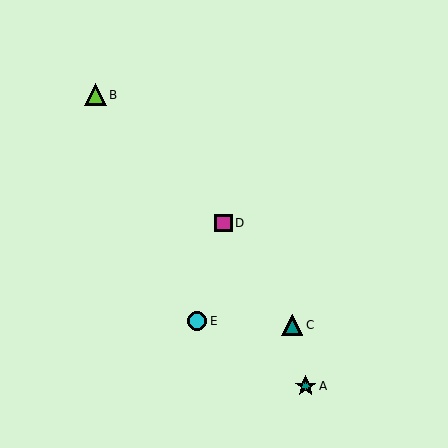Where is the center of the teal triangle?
The center of the teal triangle is at (292, 325).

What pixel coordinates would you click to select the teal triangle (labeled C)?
Click at (292, 325) to select the teal triangle C.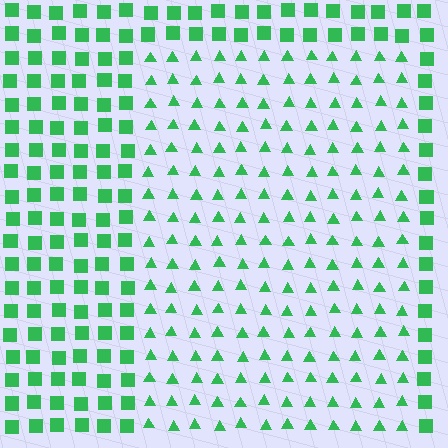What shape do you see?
I see a rectangle.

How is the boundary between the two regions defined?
The boundary is defined by a change in element shape: triangles inside vs. squares outside. All elements share the same color and spacing.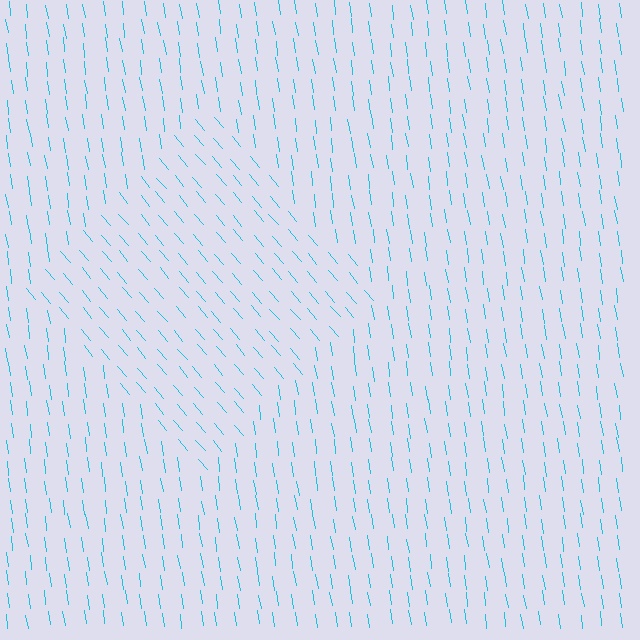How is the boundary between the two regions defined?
The boundary is defined purely by a change in line orientation (approximately 32 degrees difference). All lines are the same color and thickness.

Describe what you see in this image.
The image is filled with small cyan line segments. A diamond region in the image has lines oriented differently from the surrounding lines, creating a visible texture boundary.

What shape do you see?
I see a diamond.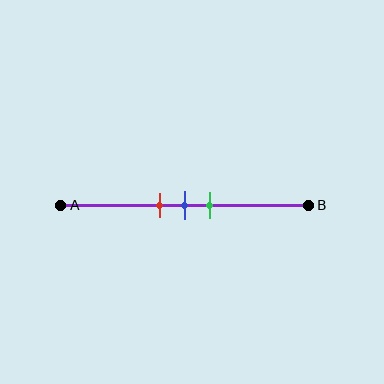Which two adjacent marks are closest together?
The red and blue marks are the closest adjacent pair.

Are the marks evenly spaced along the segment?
Yes, the marks are approximately evenly spaced.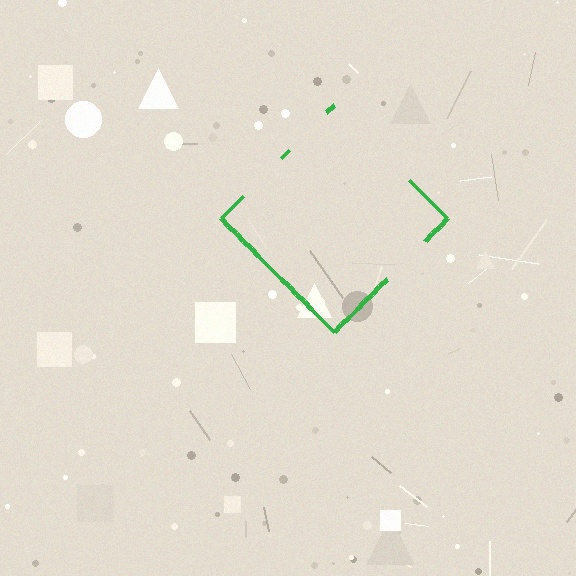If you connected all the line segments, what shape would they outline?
They would outline a diamond.